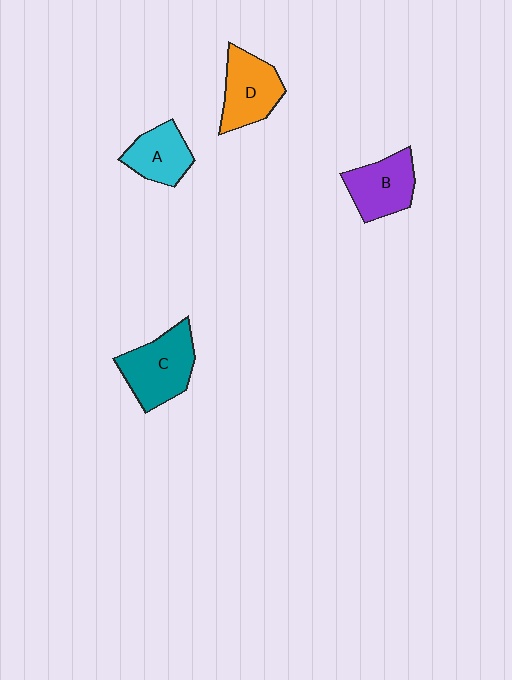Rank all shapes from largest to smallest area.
From largest to smallest: C (teal), D (orange), B (purple), A (cyan).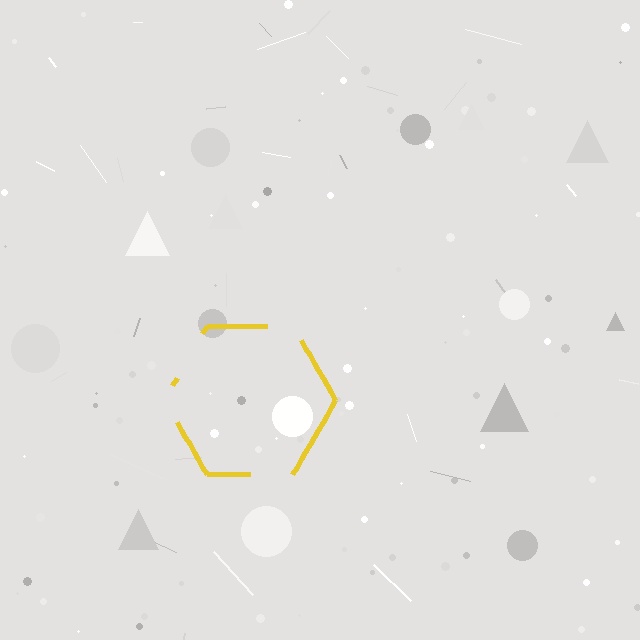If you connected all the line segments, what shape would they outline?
They would outline a hexagon.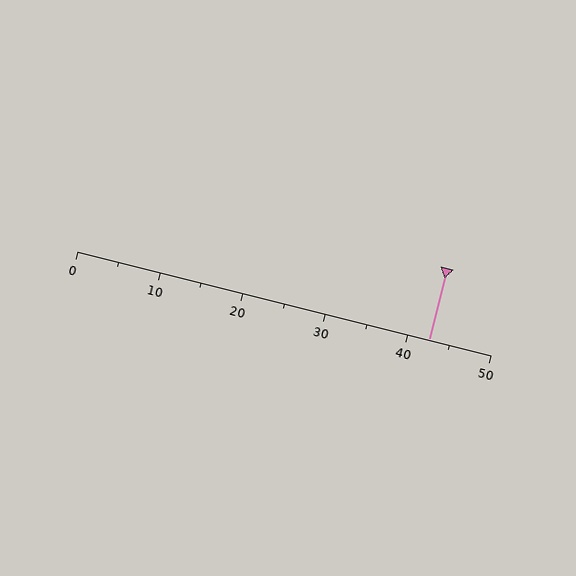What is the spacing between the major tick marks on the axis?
The major ticks are spaced 10 apart.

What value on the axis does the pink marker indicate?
The marker indicates approximately 42.5.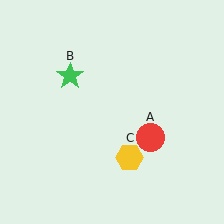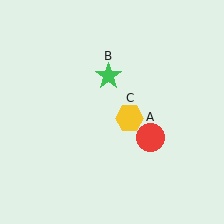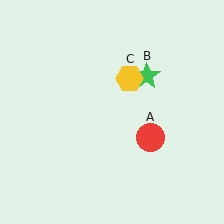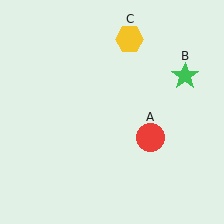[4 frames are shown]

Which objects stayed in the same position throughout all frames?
Red circle (object A) remained stationary.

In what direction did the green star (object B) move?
The green star (object B) moved right.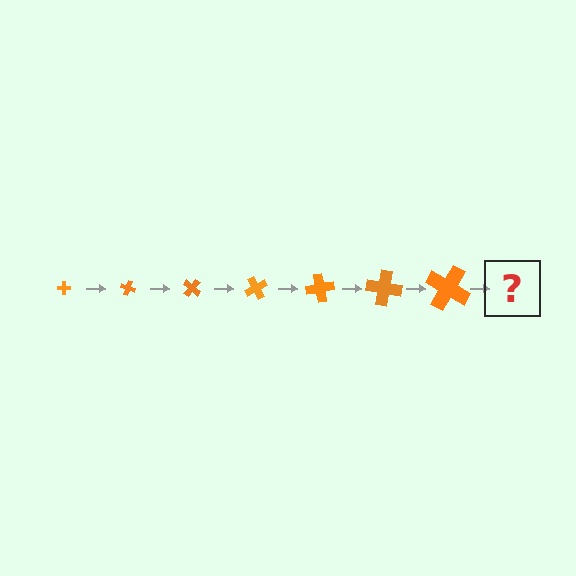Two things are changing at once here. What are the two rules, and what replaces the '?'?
The two rules are that the cross grows larger each step and it rotates 20 degrees each step. The '?' should be a cross, larger than the previous one and rotated 140 degrees from the start.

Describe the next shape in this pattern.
It should be a cross, larger than the previous one and rotated 140 degrees from the start.